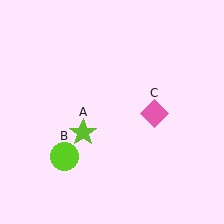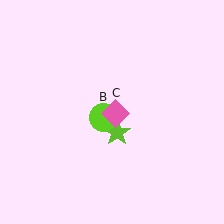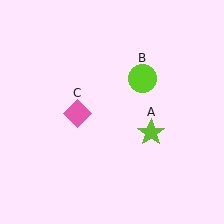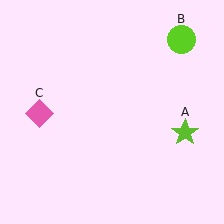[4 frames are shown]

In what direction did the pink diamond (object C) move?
The pink diamond (object C) moved left.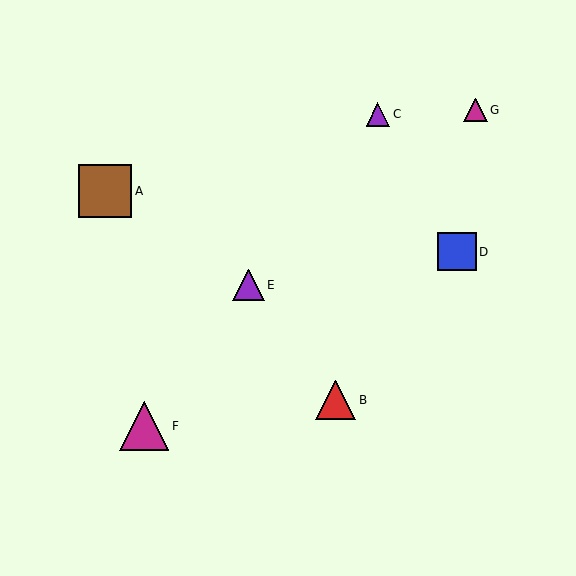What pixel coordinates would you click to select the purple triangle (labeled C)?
Click at (378, 114) to select the purple triangle C.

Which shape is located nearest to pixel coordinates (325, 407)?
The red triangle (labeled B) at (336, 400) is nearest to that location.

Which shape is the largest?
The brown square (labeled A) is the largest.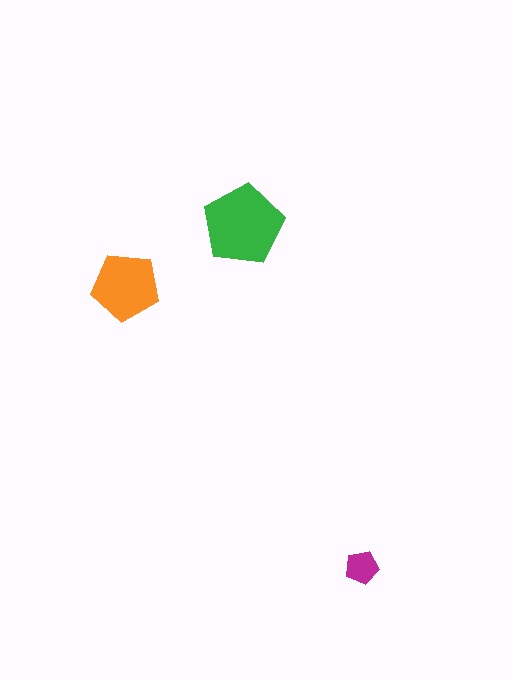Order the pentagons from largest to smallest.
the green one, the orange one, the magenta one.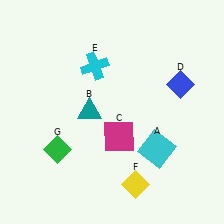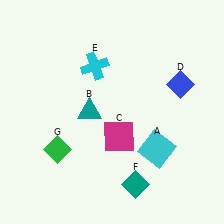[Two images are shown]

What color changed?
The diamond (F) changed from yellow in Image 1 to teal in Image 2.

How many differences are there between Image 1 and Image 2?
There is 1 difference between the two images.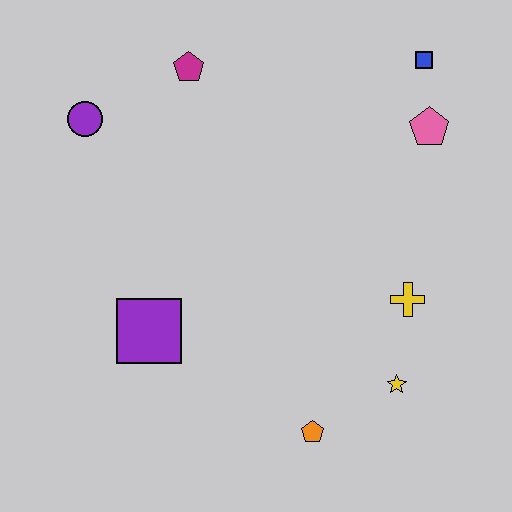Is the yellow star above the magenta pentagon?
No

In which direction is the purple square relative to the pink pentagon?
The purple square is to the left of the pink pentagon.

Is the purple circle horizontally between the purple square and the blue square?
No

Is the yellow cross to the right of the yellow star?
Yes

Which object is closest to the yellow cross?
The yellow star is closest to the yellow cross.